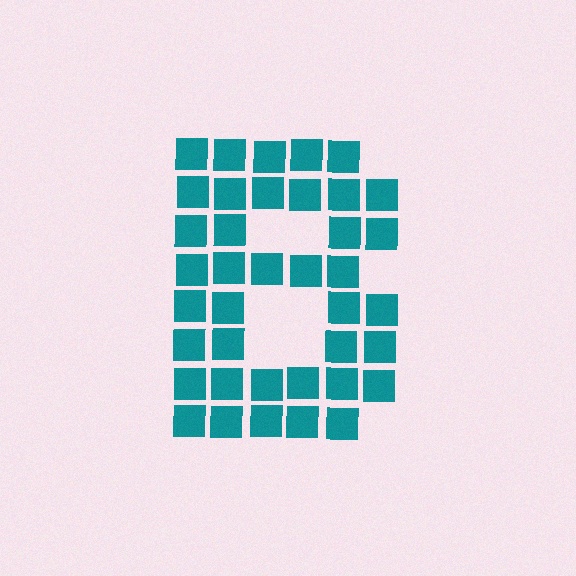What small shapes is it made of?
It is made of small squares.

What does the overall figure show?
The overall figure shows the letter B.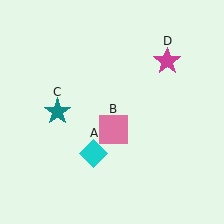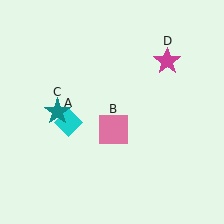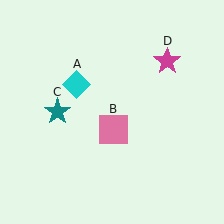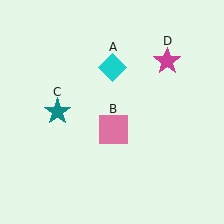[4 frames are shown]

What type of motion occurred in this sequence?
The cyan diamond (object A) rotated clockwise around the center of the scene.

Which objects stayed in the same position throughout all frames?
Pink square (object B) and teal star (object C) and magenta star (object D) remained stationary.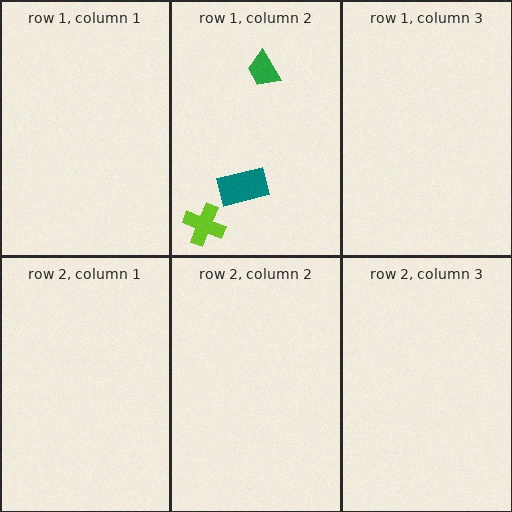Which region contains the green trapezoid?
The row 1, column 2 region.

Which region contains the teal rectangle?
The row 1, column 2 region.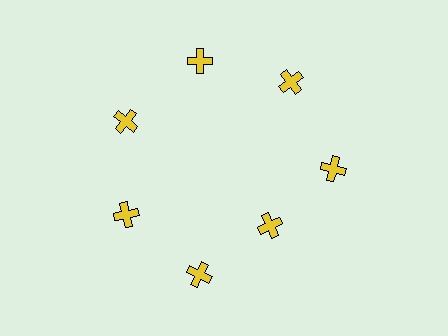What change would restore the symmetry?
The symmetry would be restored by moving it outward, back onto the ring so that all 7 crosses sit at equal angles and equal distance from the center.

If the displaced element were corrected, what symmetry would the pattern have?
It would have 7-fold rotational symmetry — the pattern would map onto itself every 51 degrees.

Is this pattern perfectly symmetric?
No. The 7 yellow crosses are arranged in a ring, but one element near the 5 o'clock position is pulled inward toward the center, breaking the 7-fold rotational symmetry.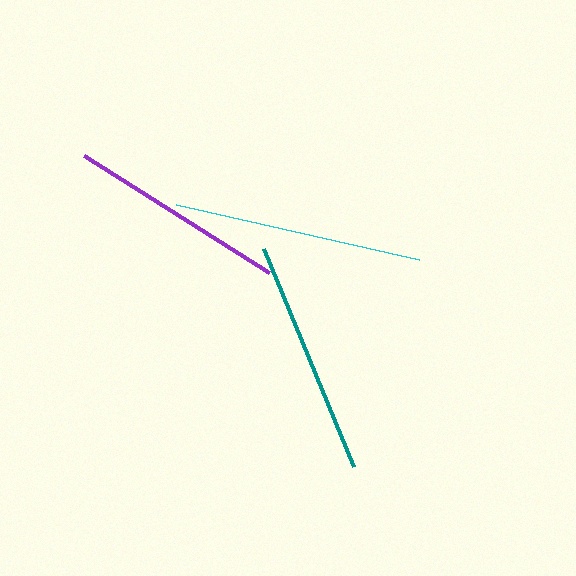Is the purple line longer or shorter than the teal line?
The teal line is longer than the purple line.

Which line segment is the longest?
The cyan line is the longest at approximately 249 pixels.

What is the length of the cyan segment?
The cyan segment is approximately 249 pixels long.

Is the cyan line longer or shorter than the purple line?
The cyan line is longer than the purple line.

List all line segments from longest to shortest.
From longest to shortest: cyan, teal, purple.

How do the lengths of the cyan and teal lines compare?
The cyan and teal lines are approximately the same length.